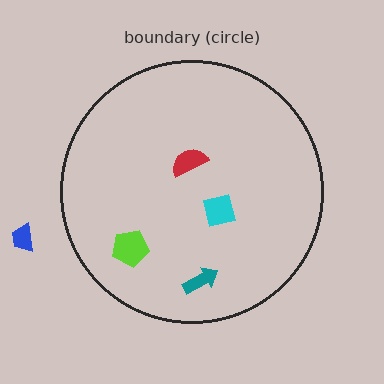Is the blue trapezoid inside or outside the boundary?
Outside.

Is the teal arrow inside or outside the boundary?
Inside.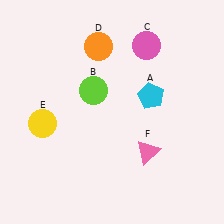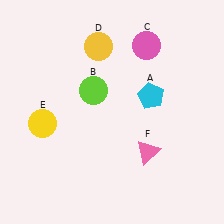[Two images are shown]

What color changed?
The circle (D) changed from orange in Image 1 to yellow in Image 2.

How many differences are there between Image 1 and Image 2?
There is 1 difference between the two images.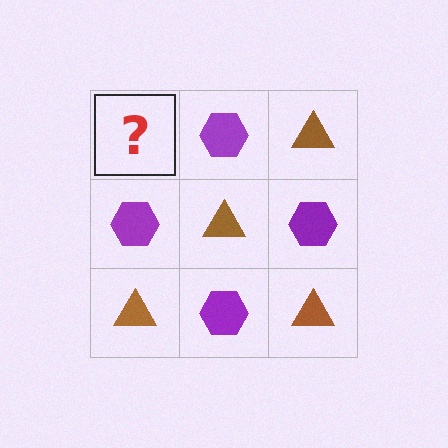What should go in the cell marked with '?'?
The missing cell should contain a brown triangle.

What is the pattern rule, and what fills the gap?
The rule is that it alternates brown triangle and purple hexagon in a checkerboard pattern. The gap should be filled with a brown triangle.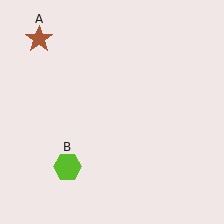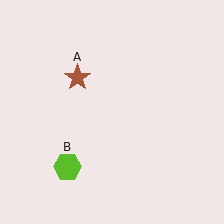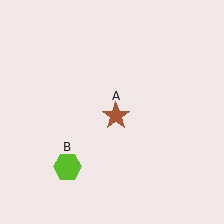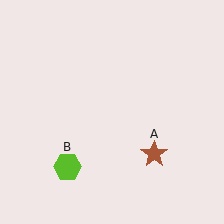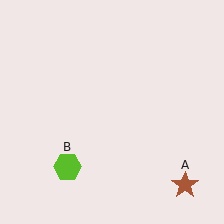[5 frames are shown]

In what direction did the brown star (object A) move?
The brown star (object A) moved down and to the right.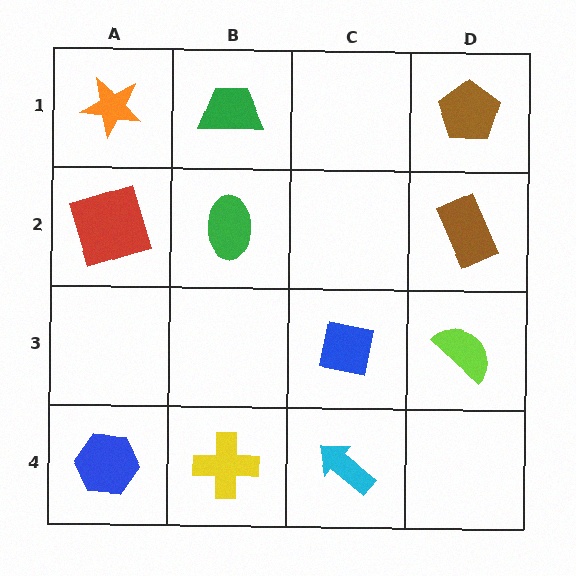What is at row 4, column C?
A cyan arrow.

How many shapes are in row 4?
3 shapes.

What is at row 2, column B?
A green ellipse.